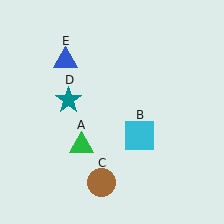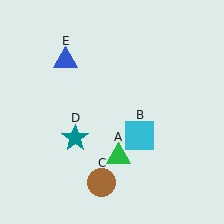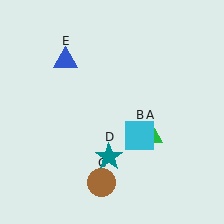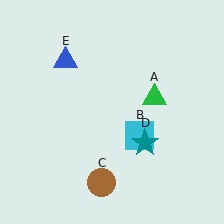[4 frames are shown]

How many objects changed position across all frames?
2 objects changed position: green triangle (object A), teal star (object D).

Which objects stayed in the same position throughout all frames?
Cyan square (object B) and brown circle (object C) and blue triangle (object E) remained stationary.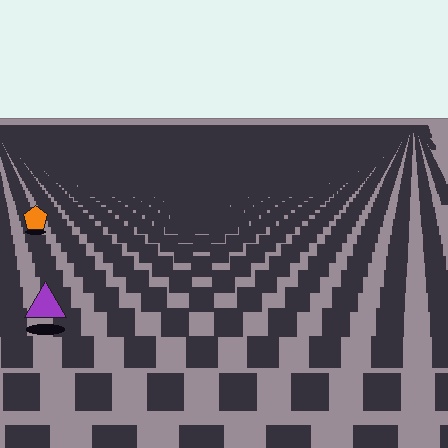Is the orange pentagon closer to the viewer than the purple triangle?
No. The purple triangle is closer — you can tell from the texture gradient: the ground texture is coarser near it.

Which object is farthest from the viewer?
The orange pentagon is farthest from the viewer. It appears smaller and the ground texture around it is denser.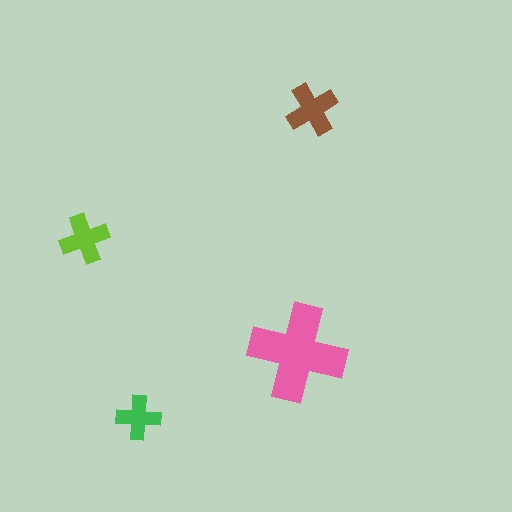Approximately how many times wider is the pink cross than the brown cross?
About 2 times wider.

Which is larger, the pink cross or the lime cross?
The pink one.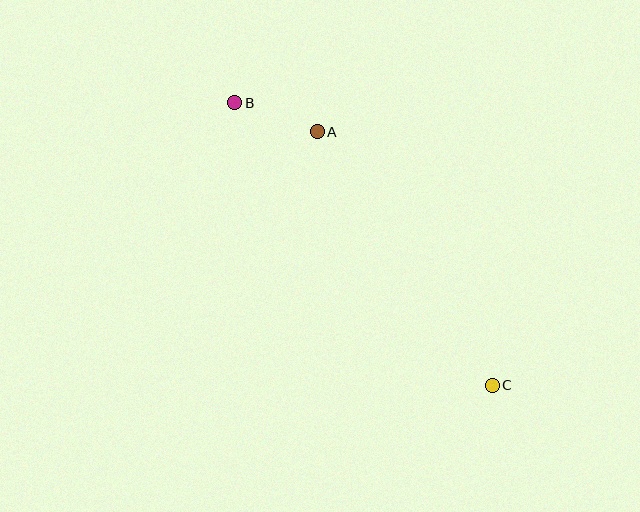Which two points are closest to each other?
Points A and B are closest to each other.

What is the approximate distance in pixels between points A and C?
The distance between A and C is approximately 308 pixels.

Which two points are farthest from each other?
Points B and C are farthest from each other.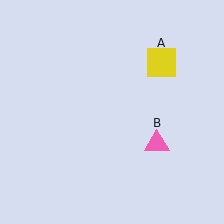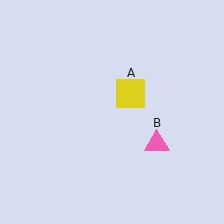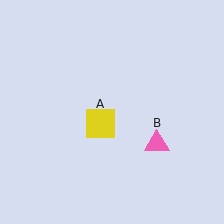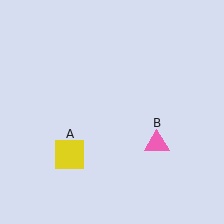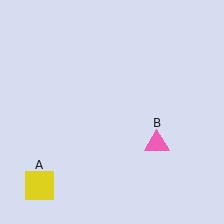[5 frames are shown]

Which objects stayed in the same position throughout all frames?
Pink triangle (object B) remained stationary.